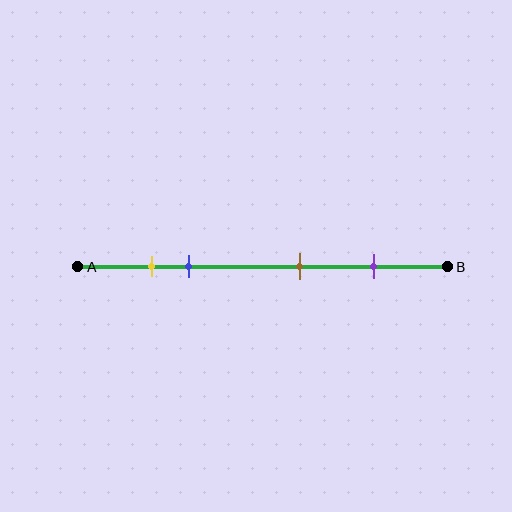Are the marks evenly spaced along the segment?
No, the marks are not evenly spaced.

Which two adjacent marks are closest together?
The yellow and blue marks are the closest adjacent pair.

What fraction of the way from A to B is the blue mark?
The blue mark is approximately 30% (0.3) of the way from A to B.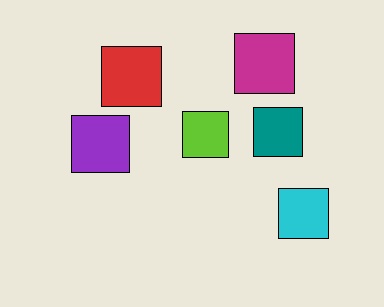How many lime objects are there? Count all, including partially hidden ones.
There is 1 lime object.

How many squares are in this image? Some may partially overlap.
There are 6 squares.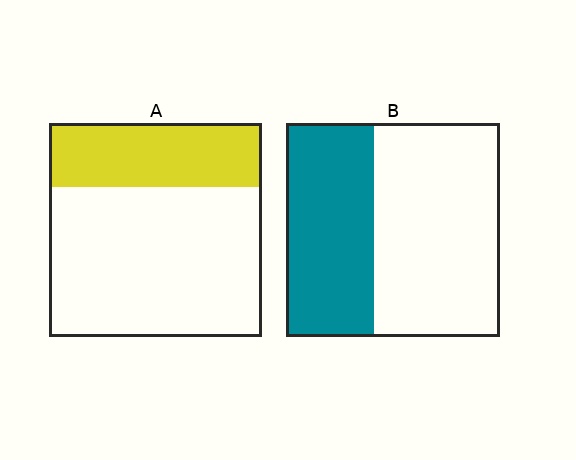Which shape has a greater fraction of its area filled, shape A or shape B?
Shape B.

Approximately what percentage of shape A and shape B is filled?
A is approximately 30% and B is approximately 40%.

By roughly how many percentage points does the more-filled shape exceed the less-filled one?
By roughly 10 percentage points (B over A).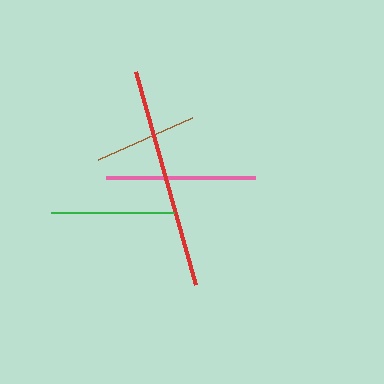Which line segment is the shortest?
The brown line is the shortest at approximately 102 pixels.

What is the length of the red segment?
The red segment is approximately 222 pixels long.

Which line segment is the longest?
The red line is the longest at approximately 222 pixels.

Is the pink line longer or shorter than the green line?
The pink line is longer than the green line.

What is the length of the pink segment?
The pink segment is approximately 148 pixels long.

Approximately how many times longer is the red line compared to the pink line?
The red line is approximately 1.5 times the length of the pink line.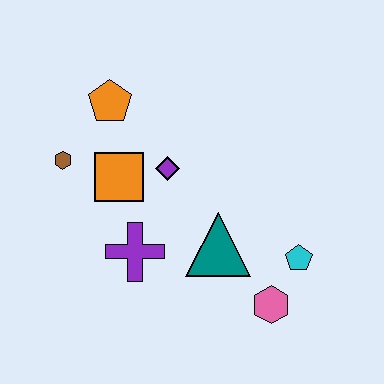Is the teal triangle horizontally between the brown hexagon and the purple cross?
No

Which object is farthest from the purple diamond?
The pink hexagon is farthest from the purple diamond.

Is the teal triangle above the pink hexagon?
Yes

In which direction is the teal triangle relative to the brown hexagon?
The teal triangle is to the right of the brown hexagon.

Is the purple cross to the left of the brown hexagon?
No